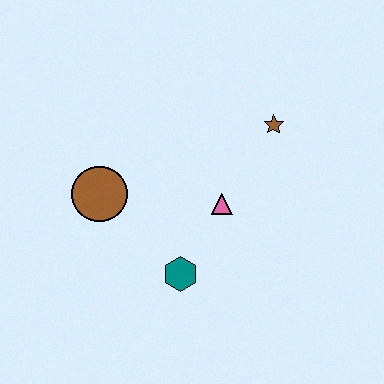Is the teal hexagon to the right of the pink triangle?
No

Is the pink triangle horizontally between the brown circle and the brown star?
Yes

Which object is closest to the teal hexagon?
The pink triangle is closest to the teal hexagon.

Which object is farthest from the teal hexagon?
The brown star is farthest from the teal hexagon.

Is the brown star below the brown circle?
No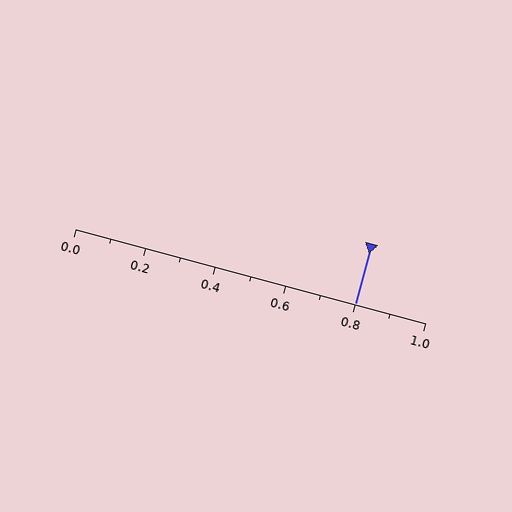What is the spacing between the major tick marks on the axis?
The major ticks are spaced 0.2 apart.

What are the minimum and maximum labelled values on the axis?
The axis runs from 0.0 to 1.0.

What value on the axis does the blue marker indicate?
The marker indicates approximately 0.8.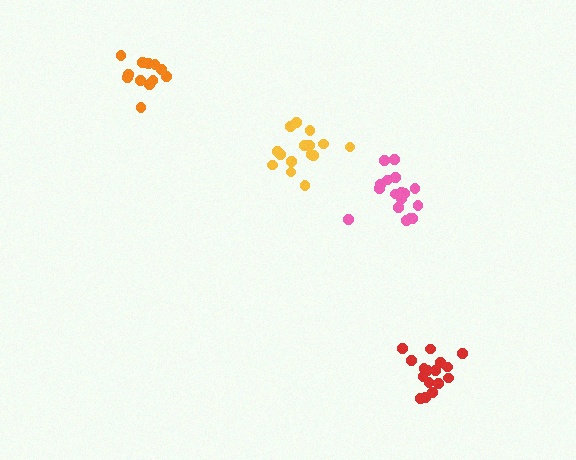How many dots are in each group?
Group 1: 17 dots, Group 2: 16 dots, Group 3: 16 dots, Group 4: 13 dots (62 total).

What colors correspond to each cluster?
The clusters are colored: pink, red, yellow, orange.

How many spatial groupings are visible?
There are 4 spatial groupings.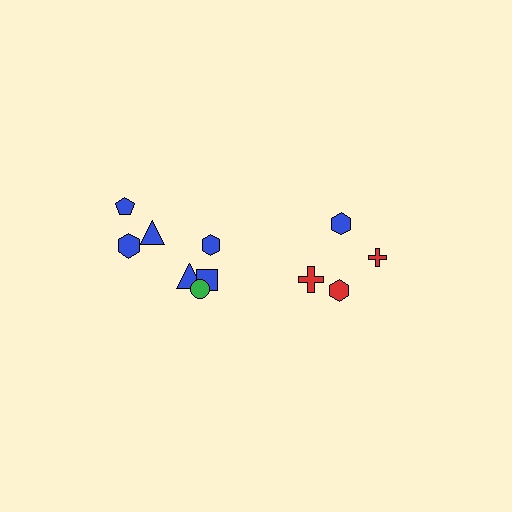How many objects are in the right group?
There are 4 objects.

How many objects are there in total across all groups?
There are 11 objects.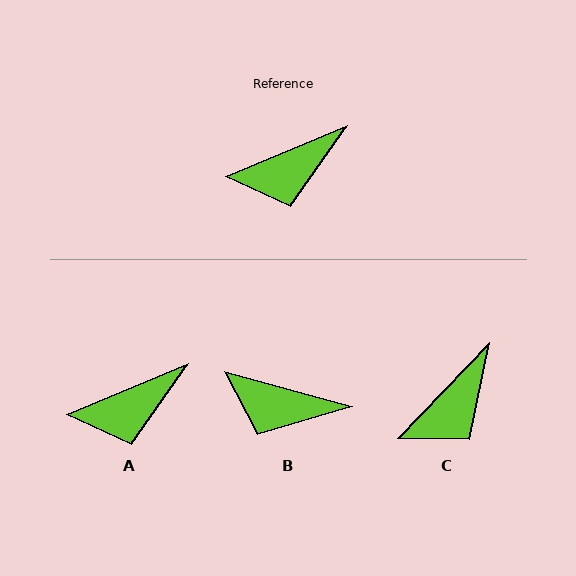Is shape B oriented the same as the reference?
No, it is off by about 38 degrees.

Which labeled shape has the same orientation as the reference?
A.